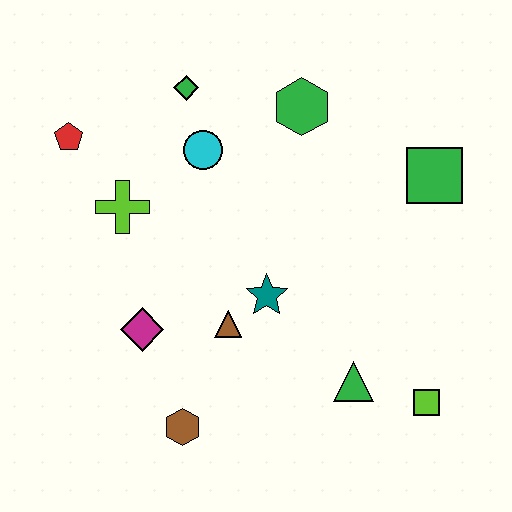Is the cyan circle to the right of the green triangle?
No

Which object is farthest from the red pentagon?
The lime square is farthest from the red pentagon.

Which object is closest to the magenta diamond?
The brown triangle is closest to the magenta diamond.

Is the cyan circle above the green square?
Yes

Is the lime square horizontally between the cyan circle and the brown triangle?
No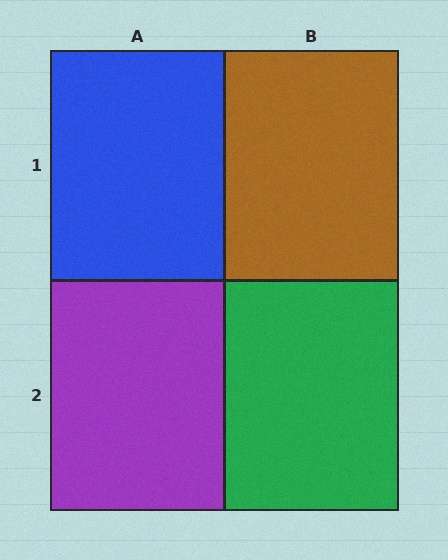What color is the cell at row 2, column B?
Green.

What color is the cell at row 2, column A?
Purple.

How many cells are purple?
1 cell is purple.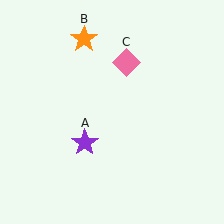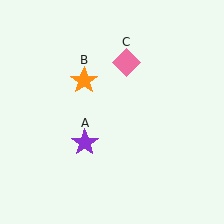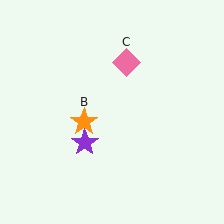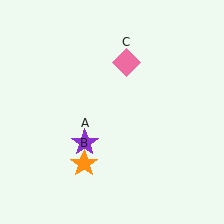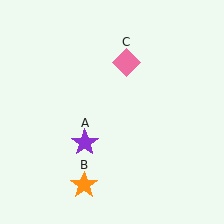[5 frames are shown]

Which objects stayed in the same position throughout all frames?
Purple star (object A) and pink diamond (object C) remained stationary.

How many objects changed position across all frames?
1 object changed position: orange star (object B).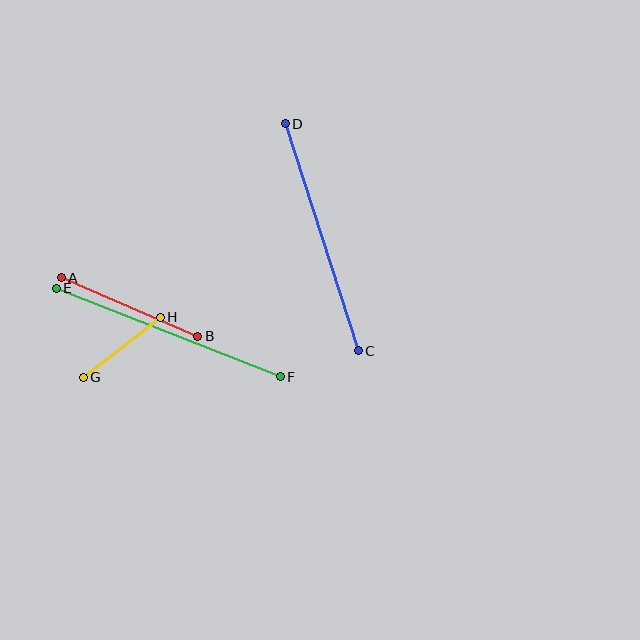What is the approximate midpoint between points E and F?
The midpoint is at approximately (168, 332) pixels.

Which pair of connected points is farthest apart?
Points E and F are farthest apart.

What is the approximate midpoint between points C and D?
The midpoint is at approximately (322, 237) pixels.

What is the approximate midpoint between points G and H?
The midpoint is at approximately (122, 347) pixels.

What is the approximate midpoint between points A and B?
The midpoint is at approximately (130, 307) pixels.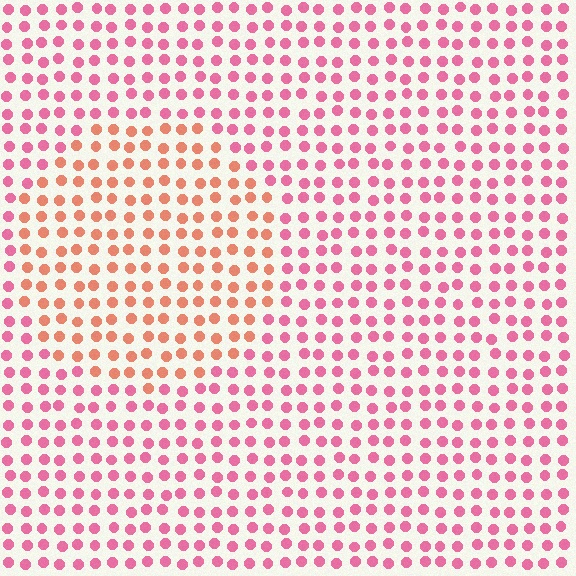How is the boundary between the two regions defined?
The boundary is defined purely by a slight shift in hue (about 37 degrees). Spacing, size, and orientation are identical on both sides.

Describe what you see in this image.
The image is filled with small pink elements in a uniform arrangement. A circle-shaped region is visible where the elements are tinted to a slightly different hue, forming a subtle color boundary.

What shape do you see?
I see a circle.